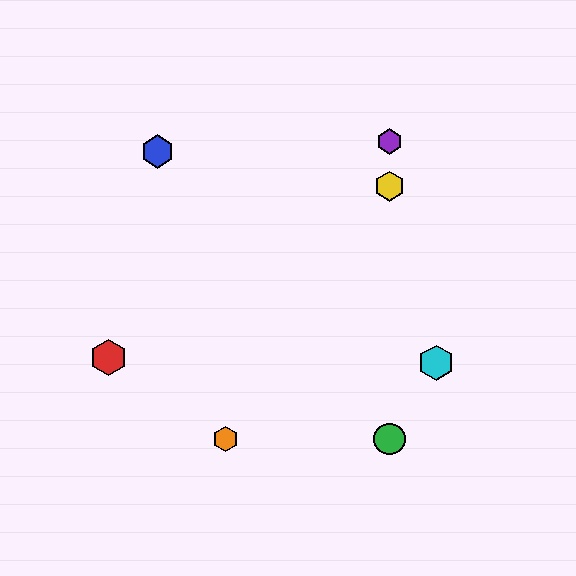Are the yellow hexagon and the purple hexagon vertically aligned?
Yes, both are at x≈390.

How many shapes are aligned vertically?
3 shapes (the green circle, the yellow hexagon, the purple hexagon) are aligned vertically.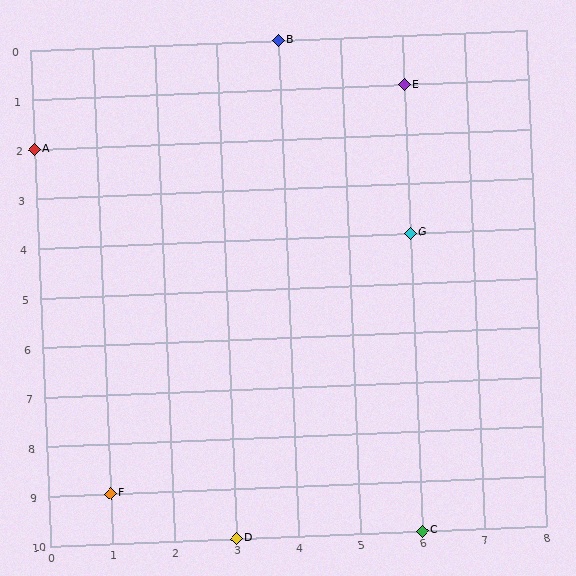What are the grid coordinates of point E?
Point E is at grid coordinates (6, 1).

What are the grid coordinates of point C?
Point C is at grid coordinates (6, 10).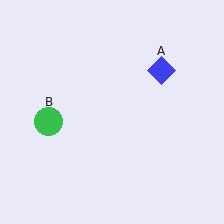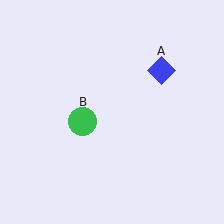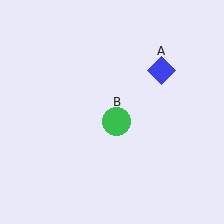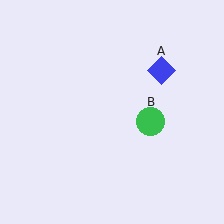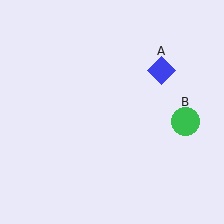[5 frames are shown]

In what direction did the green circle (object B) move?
The green circle (object B) moved right.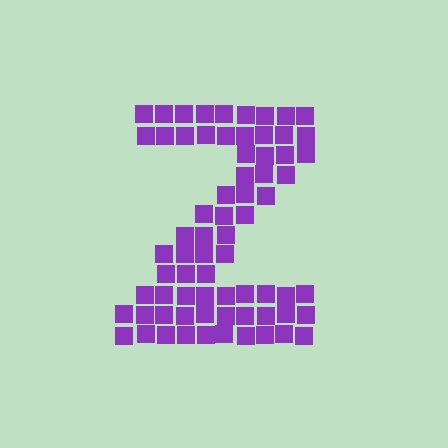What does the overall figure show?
The overall figure shows the letter Z.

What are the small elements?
The small elements are squares.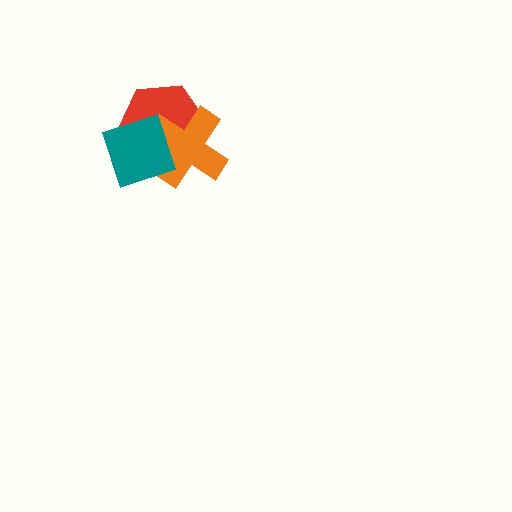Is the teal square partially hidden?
No, no other shape covers it.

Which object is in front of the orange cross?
The teal square is in front of the orange cross.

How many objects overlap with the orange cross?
2 objects overlap with the orange cross.